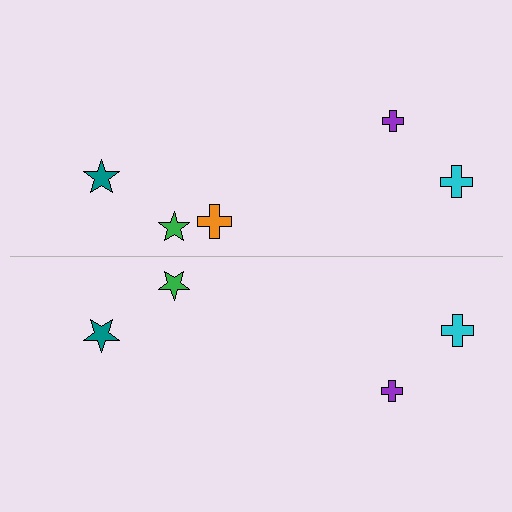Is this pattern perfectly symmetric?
No, the pattern is not perfectly symmetric. A orange cross is missing from the bottom side.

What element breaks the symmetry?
A orange cross is missing from the bottom side.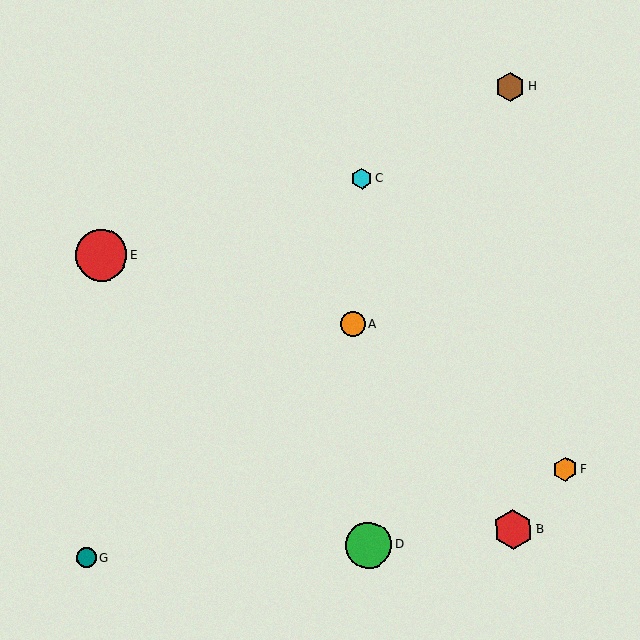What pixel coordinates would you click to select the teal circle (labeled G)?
Click at (87, 558) to select the teal circle G.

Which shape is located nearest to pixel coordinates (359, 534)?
The green circle (labeled D) at (369, 545) is nearest to that location.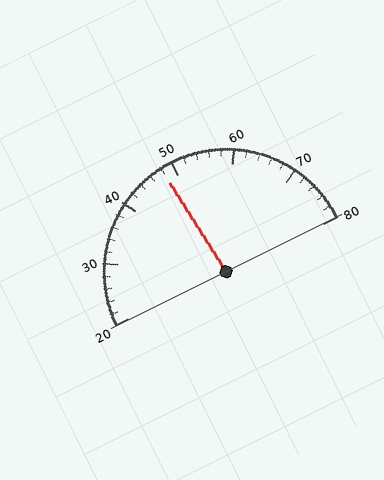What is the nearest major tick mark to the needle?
The nearest major tick mark is 50.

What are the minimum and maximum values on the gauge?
The gauge ranges from 20 to 80.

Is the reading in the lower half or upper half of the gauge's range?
The reading is in the lower half of the range (20 to 80).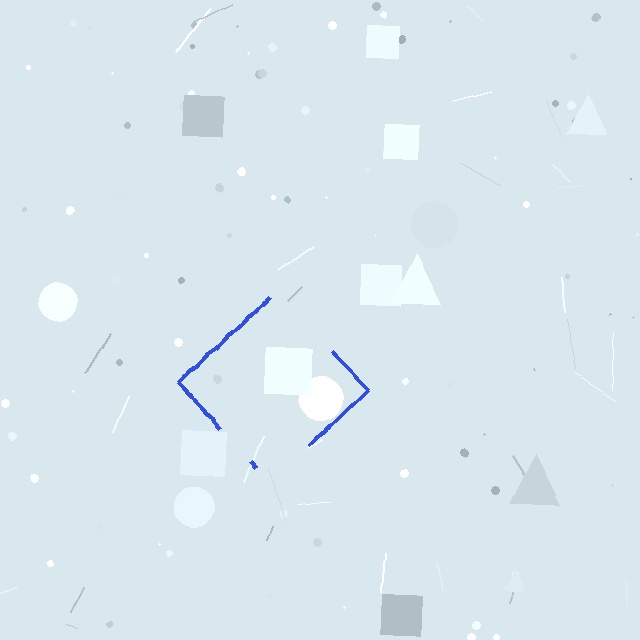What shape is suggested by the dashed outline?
The dashed outline suggests a diamond.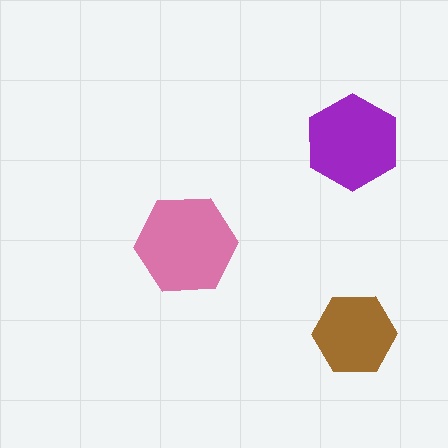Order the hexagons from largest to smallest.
the pink one, the purple one, the brown one.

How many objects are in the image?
There are 3 objects in the image.